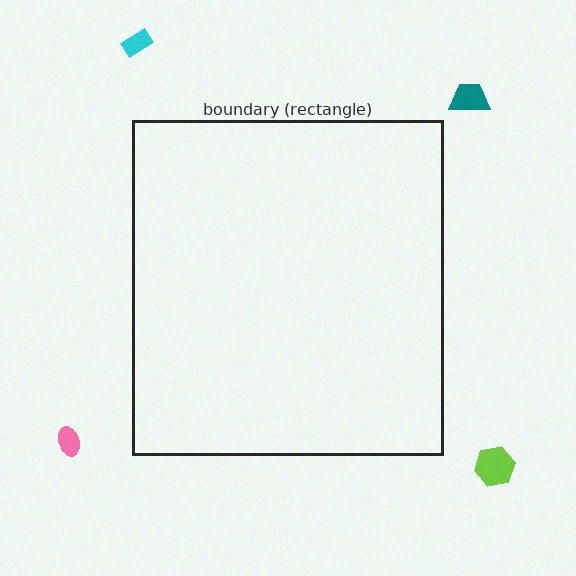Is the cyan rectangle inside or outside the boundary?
Outside.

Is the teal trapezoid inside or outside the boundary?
Outside.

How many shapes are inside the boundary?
0 inside, 4 outside.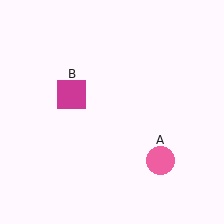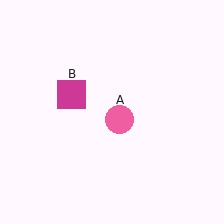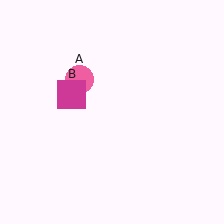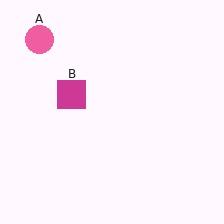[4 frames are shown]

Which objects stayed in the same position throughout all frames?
Magenta square (object B) remained stationary.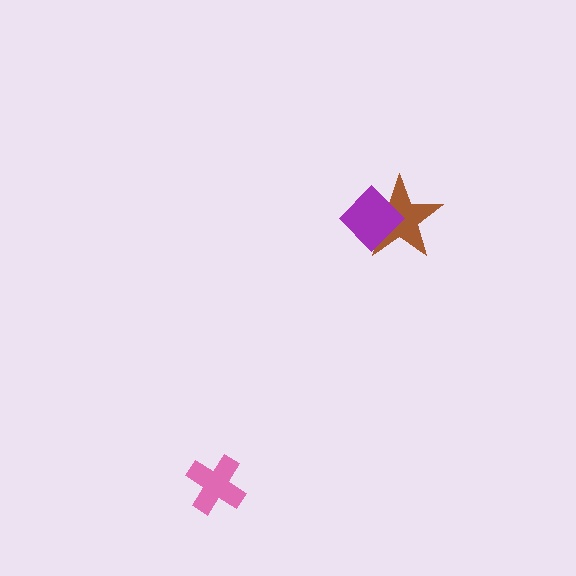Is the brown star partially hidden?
Yes, it is partially covered by another shape.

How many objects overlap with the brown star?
1 object overlaps with the brown star.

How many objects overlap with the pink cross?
0 objects overlap with the pink cross.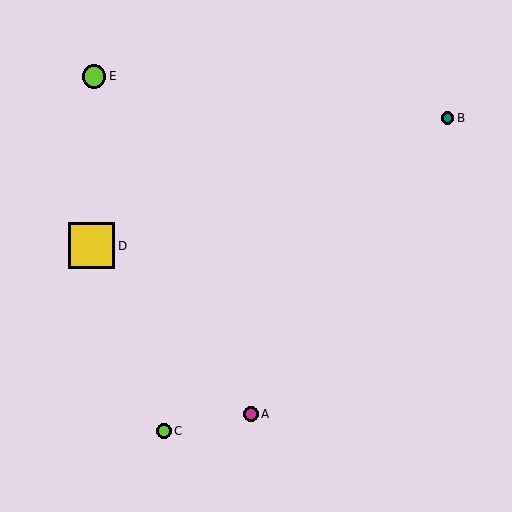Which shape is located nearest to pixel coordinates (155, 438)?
The lime circle (labeled C) at (164, 431) is nearest to that location.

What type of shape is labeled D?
Shape D is a yellow square.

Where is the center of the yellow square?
The center of the yellow square is at (92, 246).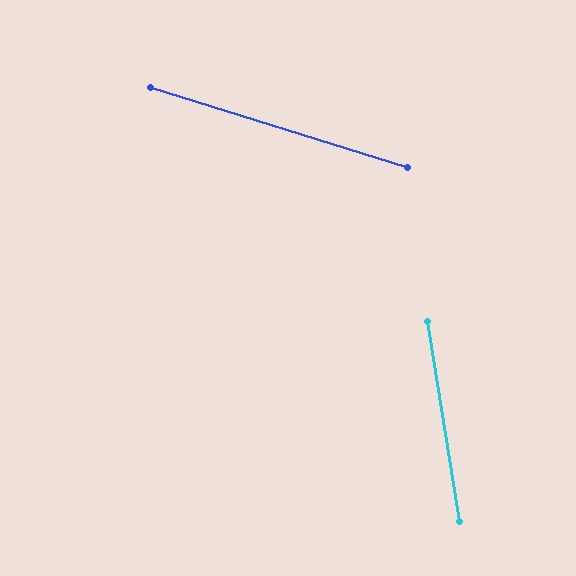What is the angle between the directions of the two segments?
Approximately 64 degrees.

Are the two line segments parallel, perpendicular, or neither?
Neither parallel nor perpendicular — they differ by about 64°.